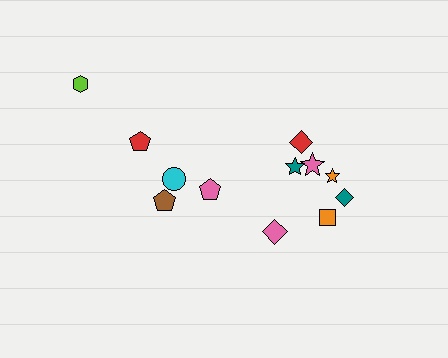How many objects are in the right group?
There are 7 objects.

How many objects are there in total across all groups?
There are 12 objects.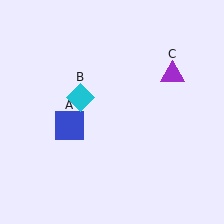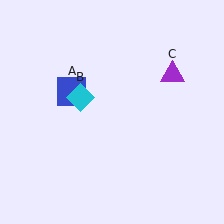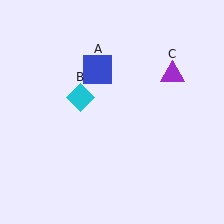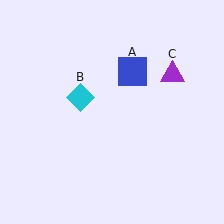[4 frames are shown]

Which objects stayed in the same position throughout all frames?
Cyan diamond (object B) and purple triangle (object C) remained stationary.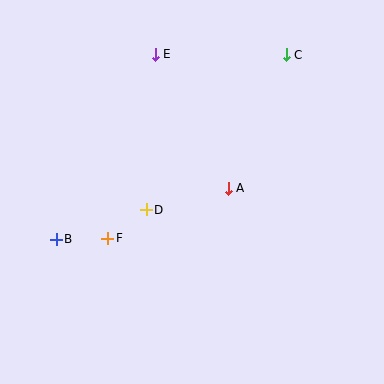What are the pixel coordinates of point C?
Point C is at (286, 55).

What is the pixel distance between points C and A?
The distance between C and A is 145 pixels.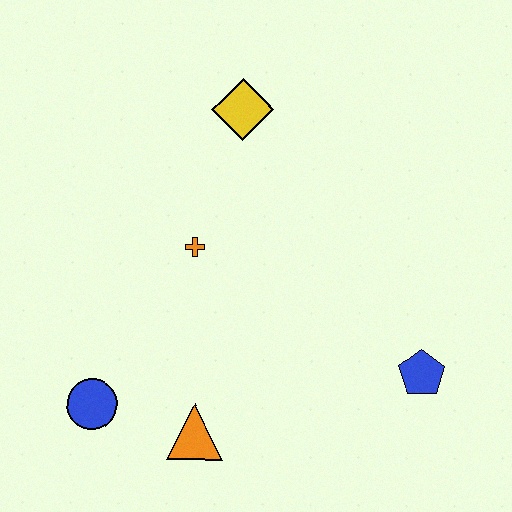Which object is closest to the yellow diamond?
The orange cross is closest to the yellow diamond.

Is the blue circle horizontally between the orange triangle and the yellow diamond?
No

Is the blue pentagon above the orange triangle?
Yes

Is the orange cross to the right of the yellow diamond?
No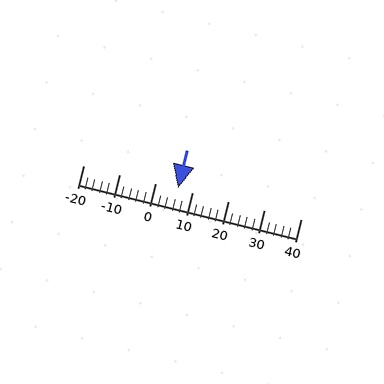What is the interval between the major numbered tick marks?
The major tick marks are spaced 10 units apart.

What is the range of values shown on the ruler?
The ruler shows values from -20 to 40.